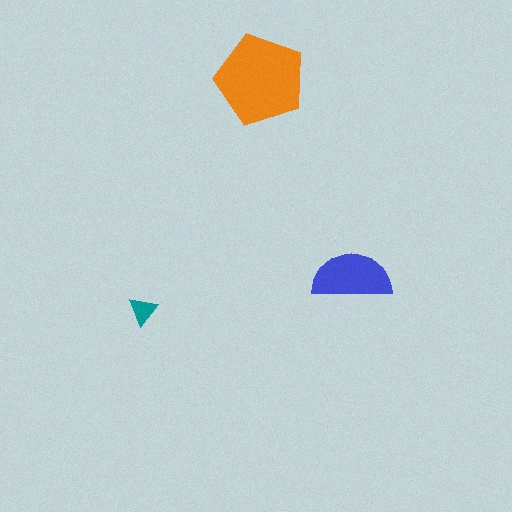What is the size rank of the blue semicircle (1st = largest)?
2nd.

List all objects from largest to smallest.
The orange pentagon, the blue semicircle, the teal triangle.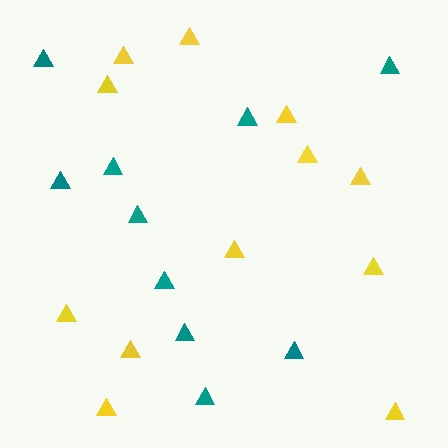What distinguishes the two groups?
There are 2 groups: one group of yellow triangles (12) and one group of teal triangles (10).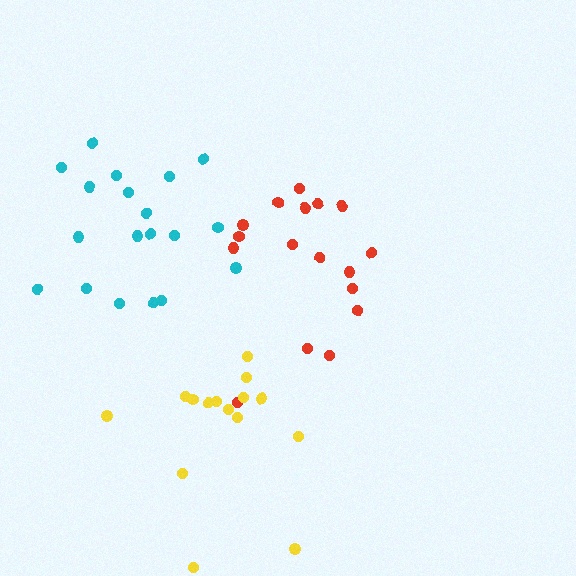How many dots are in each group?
Group 1: 17 dots, Group 2: 15 dots, Group 3: 19 dots (51 total).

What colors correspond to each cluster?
The clusters are colored: red, yellow, cyan.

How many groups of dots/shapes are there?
There are 3 groups.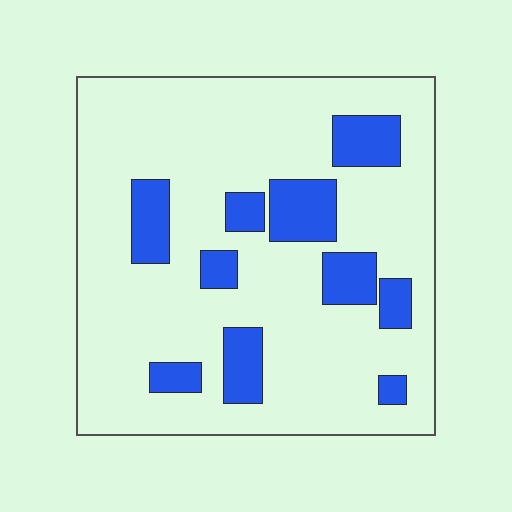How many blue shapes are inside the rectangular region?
10.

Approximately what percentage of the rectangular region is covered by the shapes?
Approximately 20%.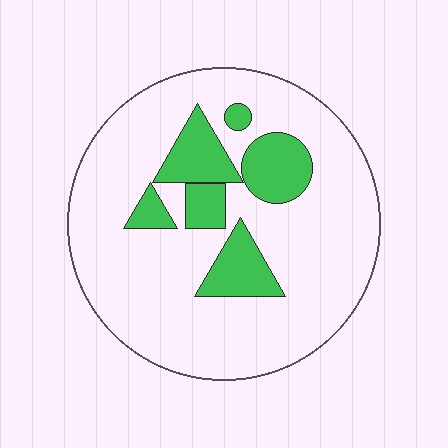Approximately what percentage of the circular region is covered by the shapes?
Approximately 20%.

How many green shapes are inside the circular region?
6.